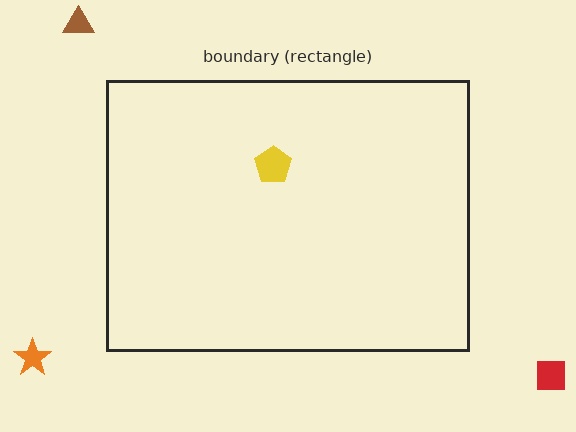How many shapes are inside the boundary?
1 inside, 3 outside.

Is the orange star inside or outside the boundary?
Outside.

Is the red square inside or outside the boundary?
Outside.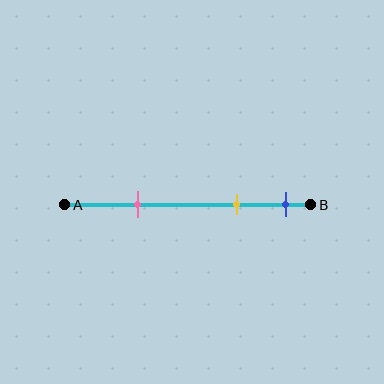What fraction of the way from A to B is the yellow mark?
The yellow mark is approximately 70% (0.7) of the way from A to B.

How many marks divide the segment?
There are 3 marks dividing the segment.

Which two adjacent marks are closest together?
The yellow and blue marks are the closest adjacent pair.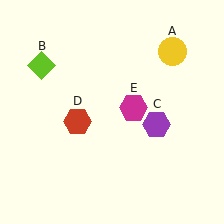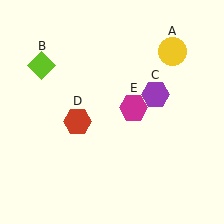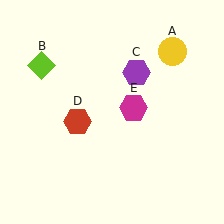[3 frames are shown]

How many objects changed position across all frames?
1 object changed position: purple hexagon (object C).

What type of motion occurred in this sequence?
The purple hexagon (object C) rotated counterclockwise around the center of the scene.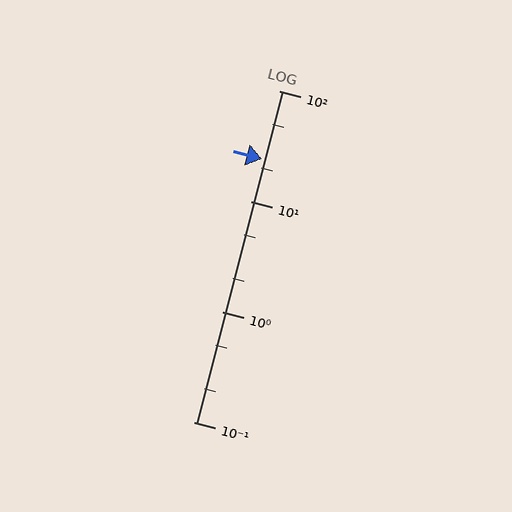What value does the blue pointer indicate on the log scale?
The pointer indicates approximately 24.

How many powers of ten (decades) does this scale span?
The scale spans 3 decades, from 0.1 to 100.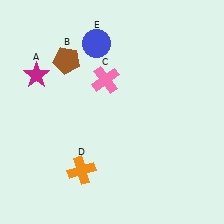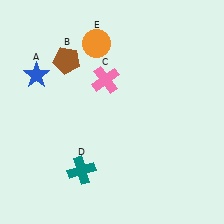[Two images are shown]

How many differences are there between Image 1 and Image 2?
There are 3 differences between the two images.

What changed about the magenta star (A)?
In Image 1, A is magenta. In Image 2, it changed to blue.